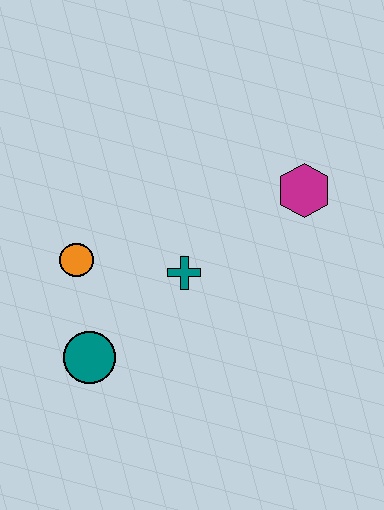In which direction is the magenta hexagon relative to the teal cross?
The magenta hexagon is to the right of the teal cross.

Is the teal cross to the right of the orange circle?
Yes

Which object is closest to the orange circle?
The teal circle is closest to the orange circle.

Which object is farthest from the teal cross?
The magenta hexagon is farthest from the teal cross.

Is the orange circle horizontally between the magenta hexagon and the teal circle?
No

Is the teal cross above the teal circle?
Yes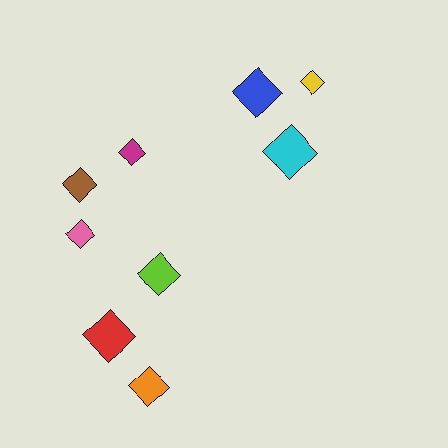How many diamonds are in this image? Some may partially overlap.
There are 9 diamonds.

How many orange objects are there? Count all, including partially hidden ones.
There is 1 orange object.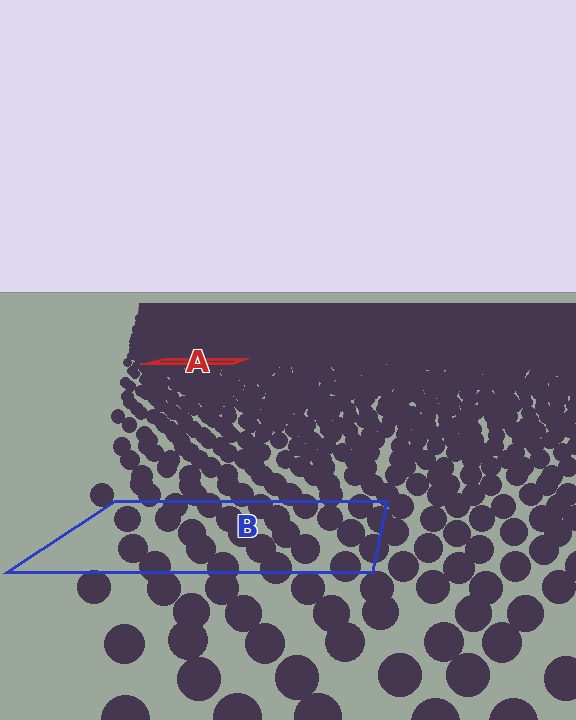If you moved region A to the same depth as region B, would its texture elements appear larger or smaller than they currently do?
They would appear larger. At a closer depth, the same texture elements are projected at a bigger on-screen size.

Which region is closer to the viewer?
Region B is closer. The texture elements there are larger and more spread out.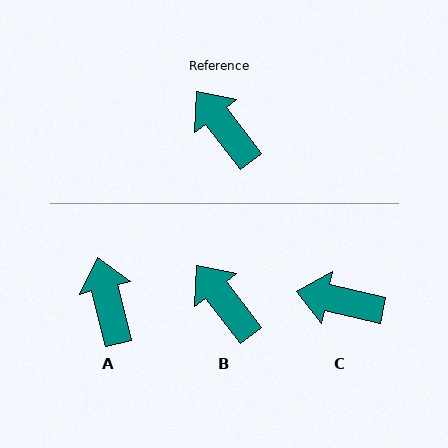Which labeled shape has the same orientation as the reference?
B.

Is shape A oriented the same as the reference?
No, it is off by about 24 degrees.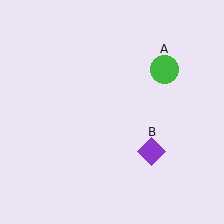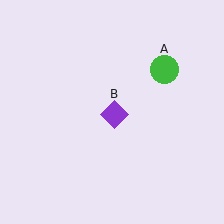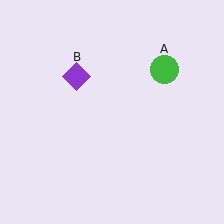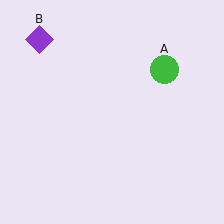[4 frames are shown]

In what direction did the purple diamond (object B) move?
The purple diamond (object B) moved up and to the left.